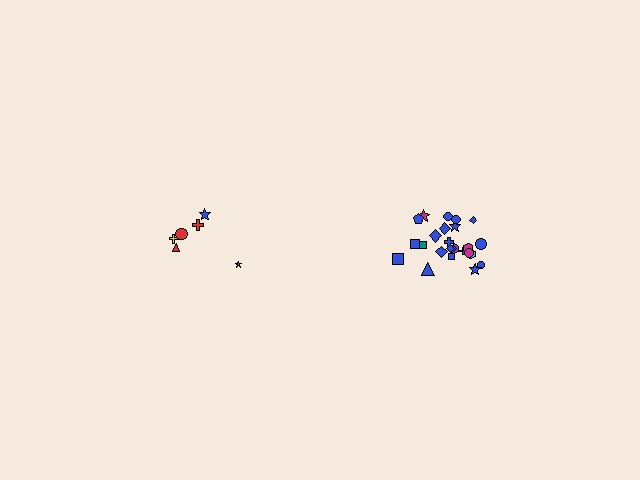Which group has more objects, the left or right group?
The right group.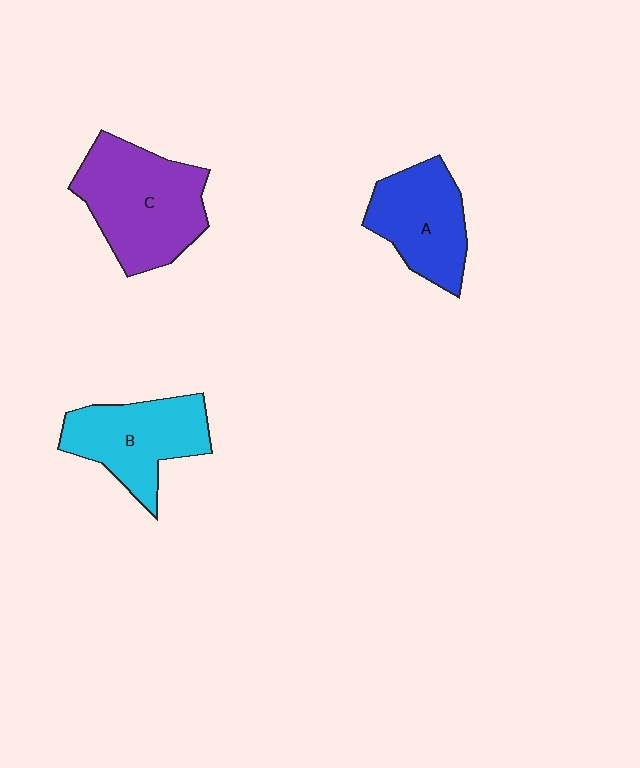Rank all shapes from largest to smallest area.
From largest to smallest: C (purple), B (cyan), A (blue).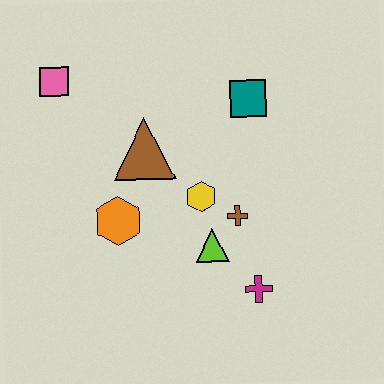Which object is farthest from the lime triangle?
The pink square is farthest from the lime triangle.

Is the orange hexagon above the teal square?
No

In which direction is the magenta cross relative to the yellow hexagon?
The magenta cross is below the yellow hexagon.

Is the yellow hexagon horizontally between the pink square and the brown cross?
Yes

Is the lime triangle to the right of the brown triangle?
Yes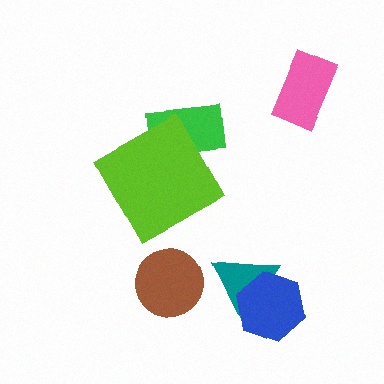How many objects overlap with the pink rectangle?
0 objects overlap with the pink rectangle.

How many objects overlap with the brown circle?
0 objects overlap with the brown circle.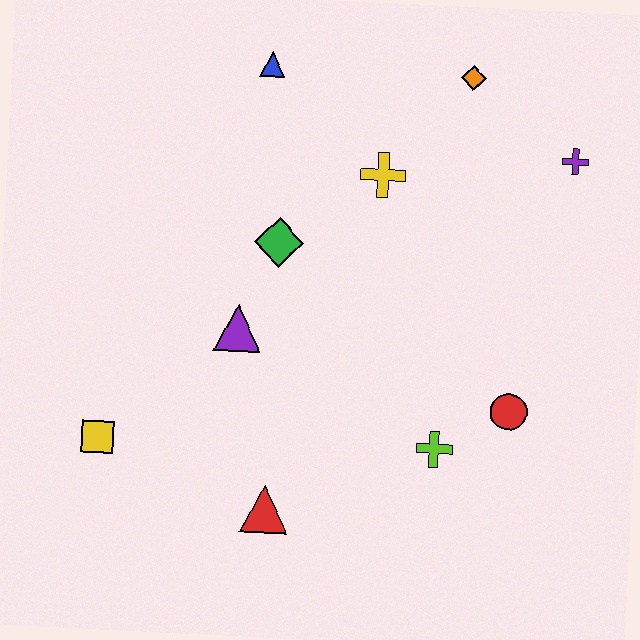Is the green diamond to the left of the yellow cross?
Yes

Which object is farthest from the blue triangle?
The red triangle is farthest from the blue triangle.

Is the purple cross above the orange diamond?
No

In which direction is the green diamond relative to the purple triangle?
The green diamond is above the purple triangle.